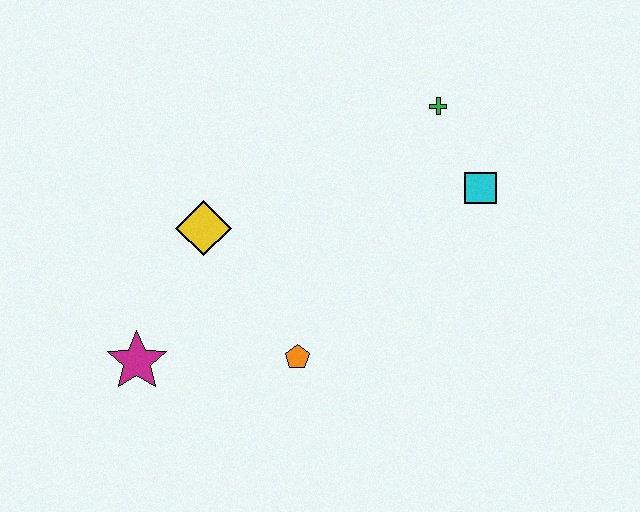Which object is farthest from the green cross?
The magenta star is farthest from the green cross.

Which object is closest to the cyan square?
The green cross is closest to the cyan square.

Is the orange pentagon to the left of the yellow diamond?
No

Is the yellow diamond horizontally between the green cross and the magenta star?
Yes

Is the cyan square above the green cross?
No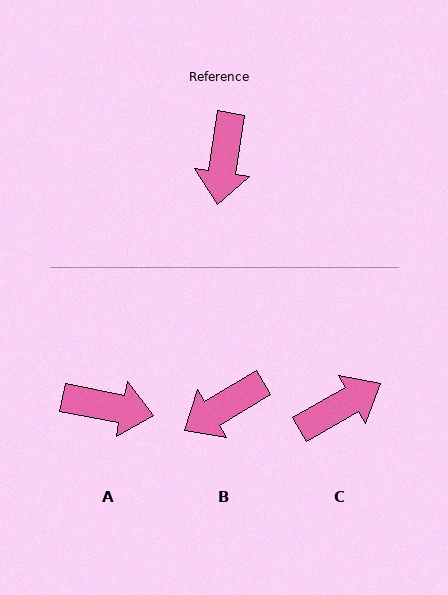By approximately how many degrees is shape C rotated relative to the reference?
Approximately 128 degrees counter-clockwise.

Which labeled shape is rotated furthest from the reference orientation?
C, about 128 degrees away.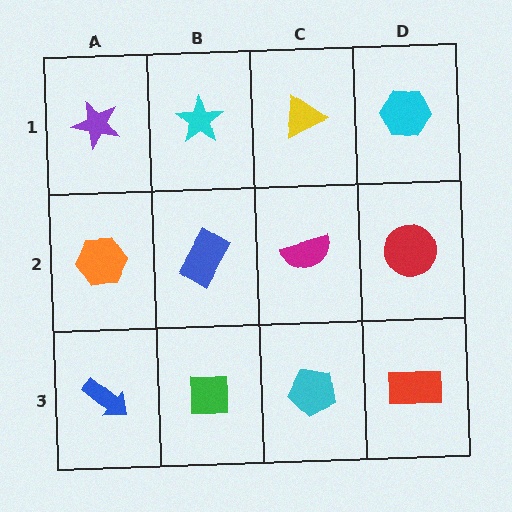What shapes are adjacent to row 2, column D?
A cyan hexagon (row 1, column D), a red rectangle (row 3, column D), a magenta semicircle (row 2, column C).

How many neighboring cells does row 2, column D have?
3.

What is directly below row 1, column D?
A red circle.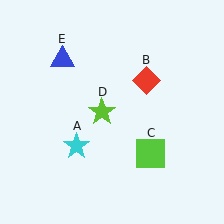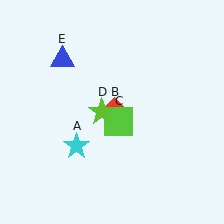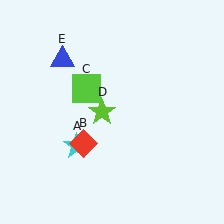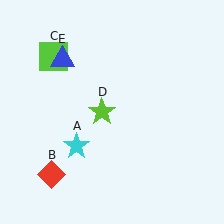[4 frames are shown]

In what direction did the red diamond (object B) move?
The red diamond (object B) moved down and to the left.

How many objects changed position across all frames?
2 objects changed position: red diamond (object B), lime square (object C).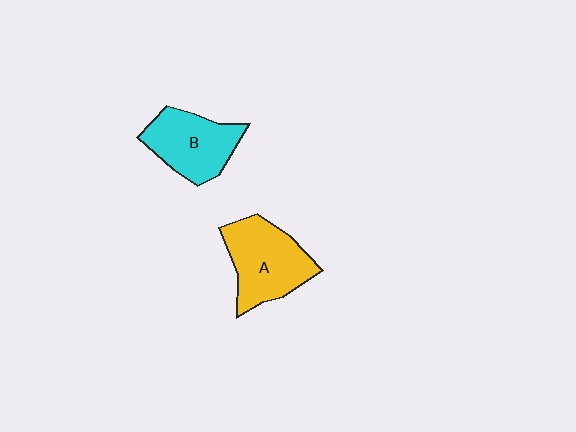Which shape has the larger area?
Shape A (yellow).